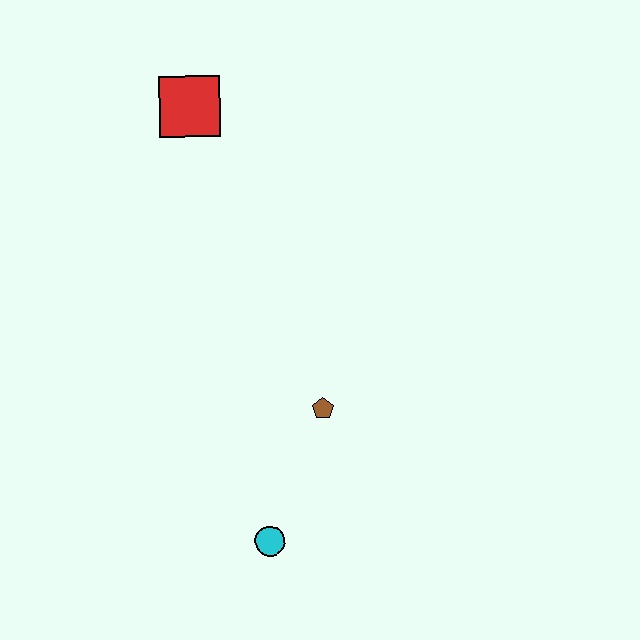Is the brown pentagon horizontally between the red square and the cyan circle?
No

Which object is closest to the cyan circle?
The brown pentagon is closest to the cyan circle.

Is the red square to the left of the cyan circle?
Yes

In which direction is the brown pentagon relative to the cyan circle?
The brown pentagon is above the cyan circle.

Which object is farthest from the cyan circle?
The red square is farthest from the cyan circle.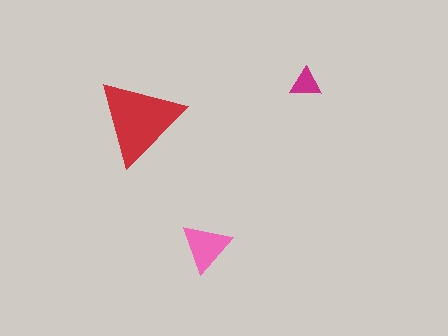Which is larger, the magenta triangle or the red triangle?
The red one.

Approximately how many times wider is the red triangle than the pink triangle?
About 2 times wider.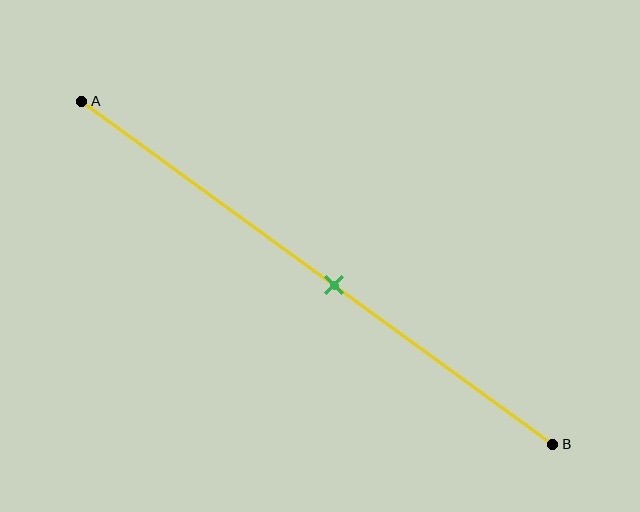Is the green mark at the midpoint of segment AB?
No, the mark is at about 55% from A, not at the 50% midpoint.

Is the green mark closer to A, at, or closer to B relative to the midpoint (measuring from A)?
The green mark is closer to point B than the midpoint of segment AB.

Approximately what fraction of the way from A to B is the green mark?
The green mark is approximately 55% of the way from A to B.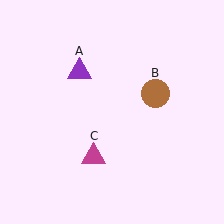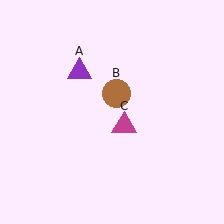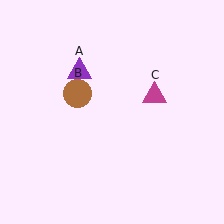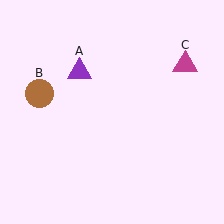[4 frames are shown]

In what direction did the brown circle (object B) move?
The brown circle (object B) moved left.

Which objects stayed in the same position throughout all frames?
Purple triangle (object A) remained stationary.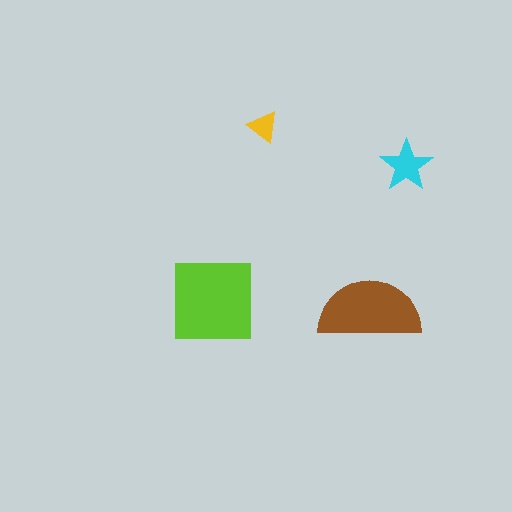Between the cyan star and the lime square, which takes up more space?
The lime square.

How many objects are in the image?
There are 4 objects in the image.